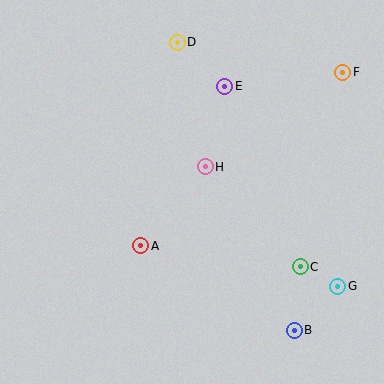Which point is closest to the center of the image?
Point H at (205, 167) is closest to the center.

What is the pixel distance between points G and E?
The distance between G and E is 229 pixels.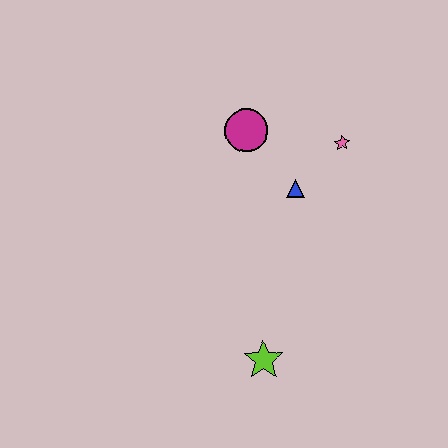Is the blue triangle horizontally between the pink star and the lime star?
Yes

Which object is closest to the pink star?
The blue triangle is closest to the pink star.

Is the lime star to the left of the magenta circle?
No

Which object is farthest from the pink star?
The lime star is farthest from the pink star.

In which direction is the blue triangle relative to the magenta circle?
The blue triangle is below the magenta circle.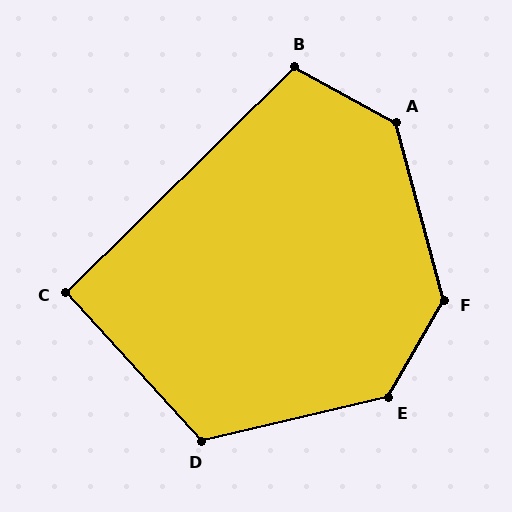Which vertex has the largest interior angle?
F, at approximately 135 degrees.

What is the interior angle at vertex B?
Approximately 106 degrees (obtuse).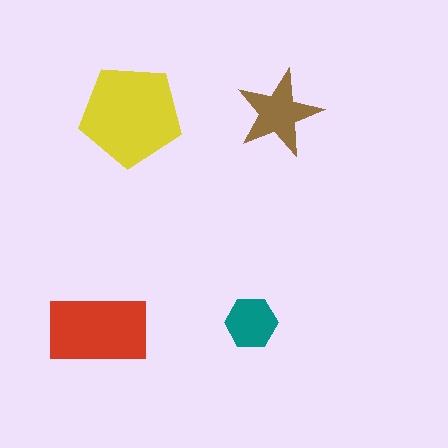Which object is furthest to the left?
The red rectangle is leftmost.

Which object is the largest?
The yellow pentagon.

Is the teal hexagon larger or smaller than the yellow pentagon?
Smaller.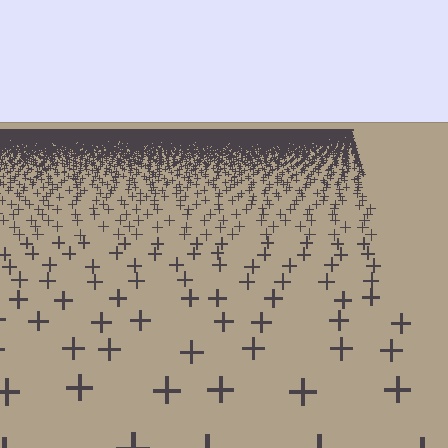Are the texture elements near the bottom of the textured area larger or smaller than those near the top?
Larger. Near the bottom, elements are closer to the viewer and appear at a bigger on-screen size.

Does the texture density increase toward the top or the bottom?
Density increases toward the top.